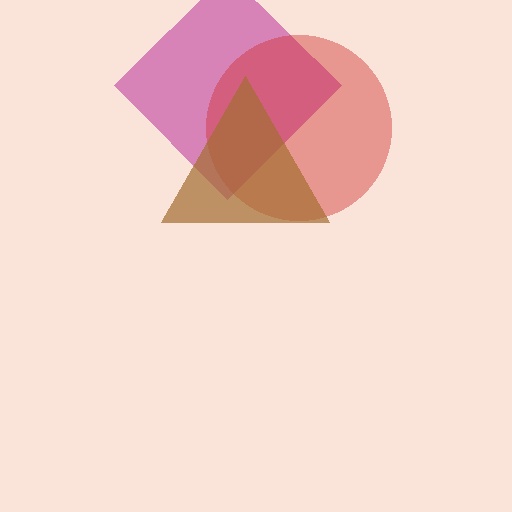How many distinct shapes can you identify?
There are 3 distinct shapes: a magenta diamond, a red circle, a brown triangle.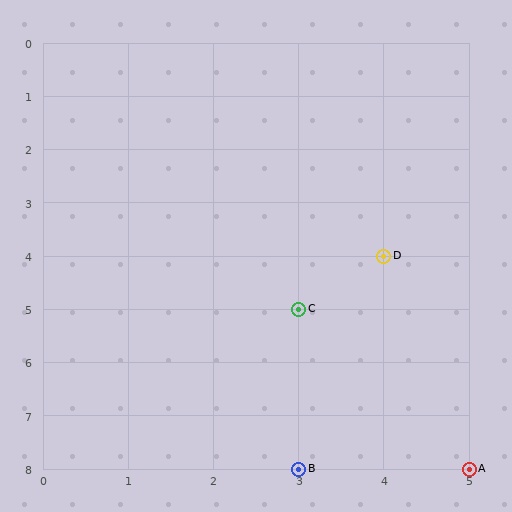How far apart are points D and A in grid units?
Points D and A are 1 column and 4 rows apart (about 4.1 grid units diagonally).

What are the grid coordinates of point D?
Point D is at grid coordinates (4, 4).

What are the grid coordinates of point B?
Point B is at grid coordinates (3, 8).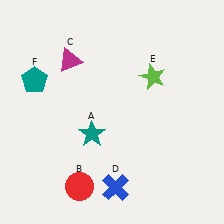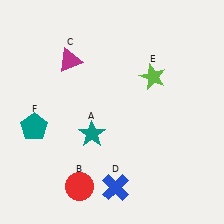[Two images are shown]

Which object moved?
The teal pentagon (F) moved down.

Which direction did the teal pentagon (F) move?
The teal pentagon (F) moved down.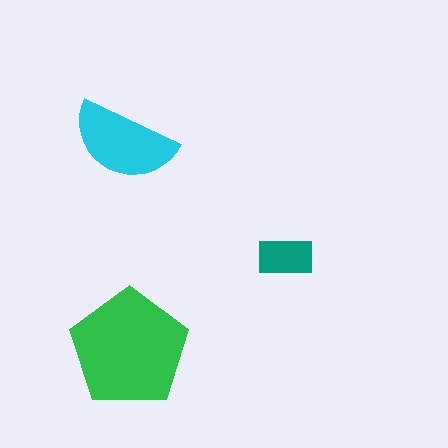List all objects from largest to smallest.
The green pentagon, the cyan semicircle, the teal rectangle.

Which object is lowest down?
The green pentagon is bottommost.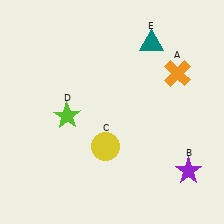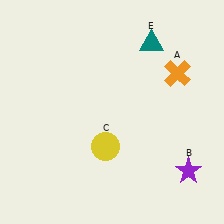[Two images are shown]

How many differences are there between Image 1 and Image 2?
There is 1 difference between the two images.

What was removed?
The lime star (D) was removed in Image 2.